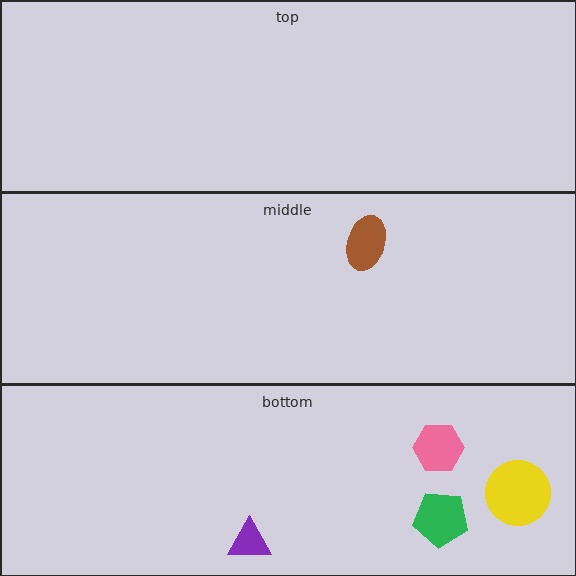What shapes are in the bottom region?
The yellow circle, the pink hexagon, the green pentagon, the purple triangle.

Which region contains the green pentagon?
The bottom region.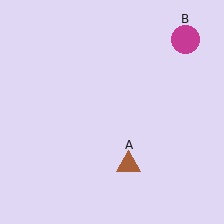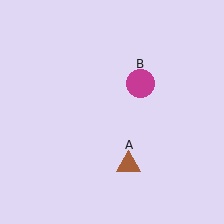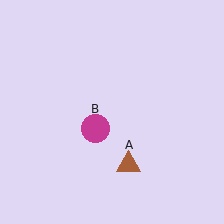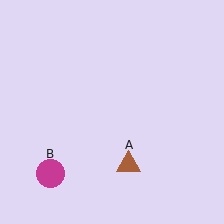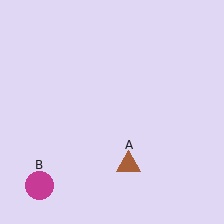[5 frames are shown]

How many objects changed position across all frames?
1 object changed position: magenta circle (object B).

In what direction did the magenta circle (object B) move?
The magenta circle (object B) moved down and to the left.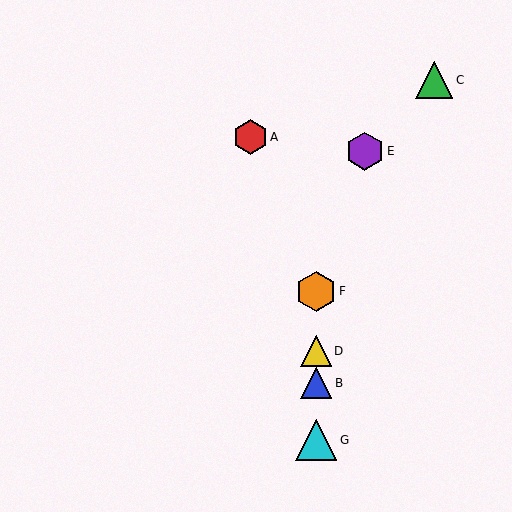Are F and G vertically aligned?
Yes, both are at x≈316.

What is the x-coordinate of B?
Object B is at x≈316.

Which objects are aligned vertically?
Objects B, D, F, G are aligned vertically.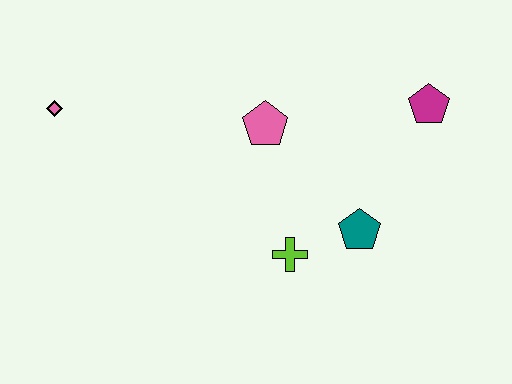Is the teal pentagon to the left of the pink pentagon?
No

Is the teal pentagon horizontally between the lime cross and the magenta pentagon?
Yes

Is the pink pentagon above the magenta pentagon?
No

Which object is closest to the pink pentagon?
The lime cross is closest to the pink pentagon.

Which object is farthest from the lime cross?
The pink diamond is farthest from the lime cross.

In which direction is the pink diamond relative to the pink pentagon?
The pink diamond is to the left of the pink pentagon.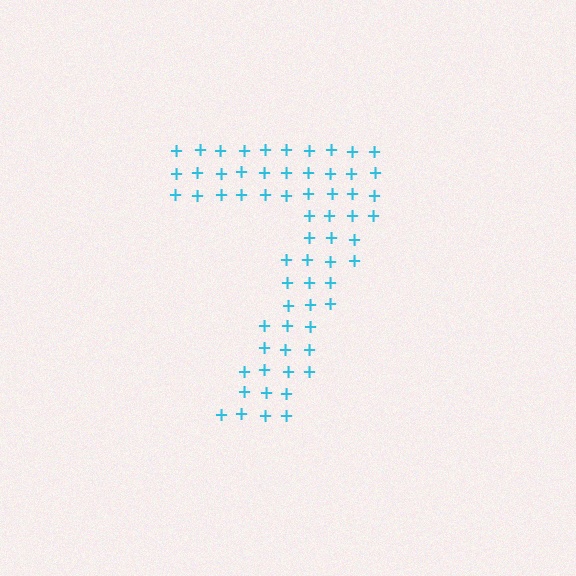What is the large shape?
The large shape is the digit 7.